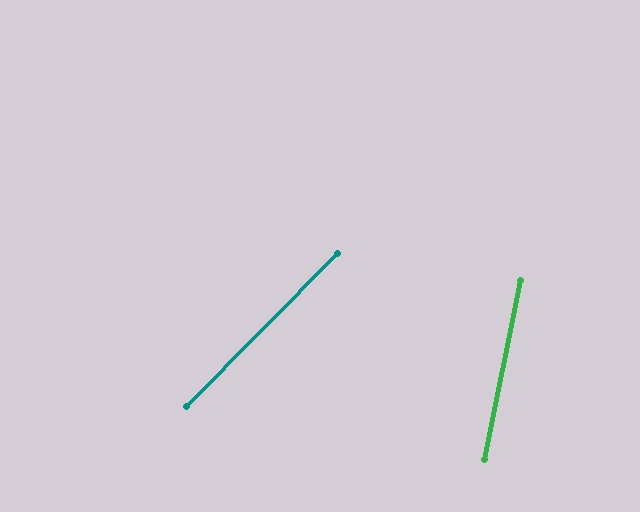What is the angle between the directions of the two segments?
Approximately 33 degrees.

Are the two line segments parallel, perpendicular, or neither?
Neither parallel nor perpendicular — they differ by about 33°.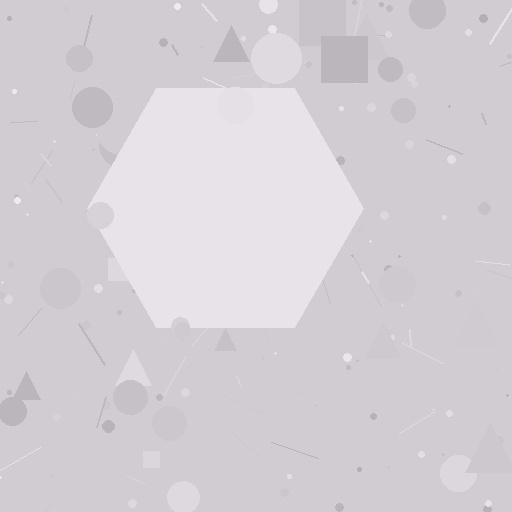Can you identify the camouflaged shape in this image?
The camouflaged shape is a hexagon.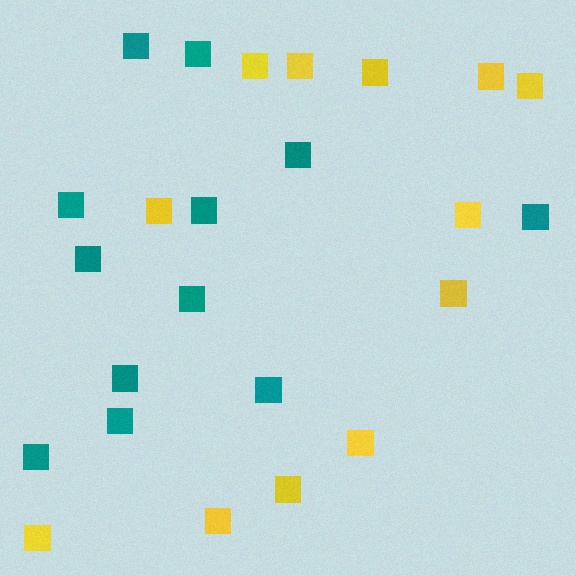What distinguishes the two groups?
There are 2 groups: one group of teal squares (12) and one group of yellow squares (12).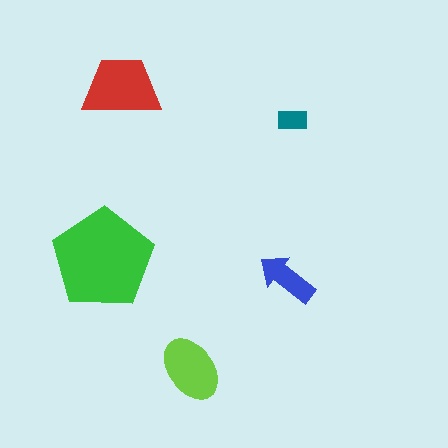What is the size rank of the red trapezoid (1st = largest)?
2nd.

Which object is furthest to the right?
The teal rectangle is rightmost.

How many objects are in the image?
There are 5 objects in the image.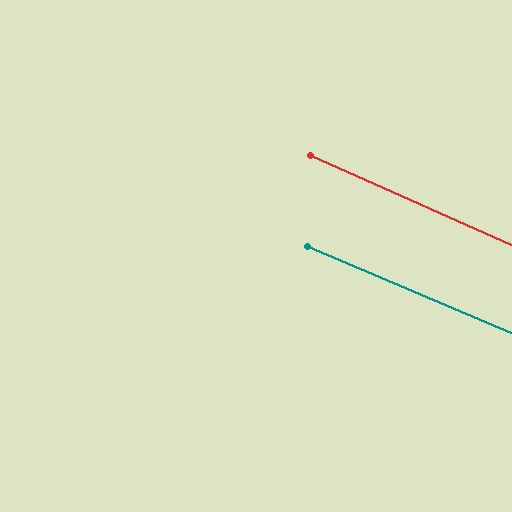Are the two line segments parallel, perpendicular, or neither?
Parallel — their directions differ by only 1.1°.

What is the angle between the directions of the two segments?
Approximately 1 degree.